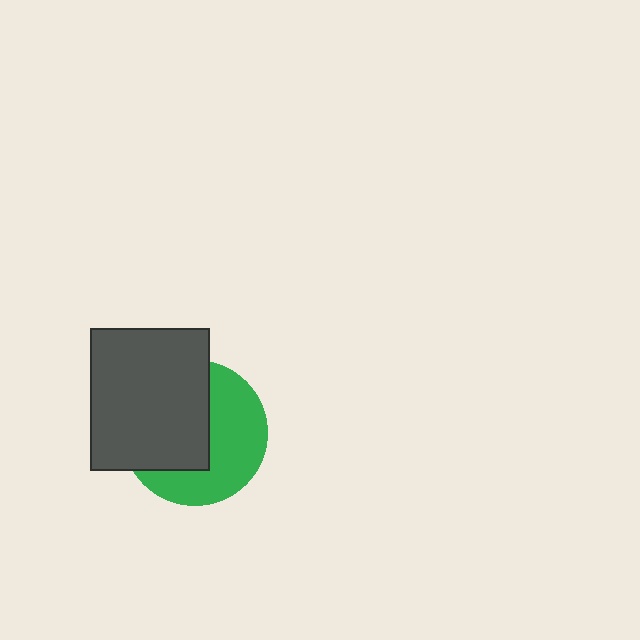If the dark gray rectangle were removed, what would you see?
You would see the complete green circle.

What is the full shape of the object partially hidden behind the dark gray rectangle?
The partially hidden object is a green circle.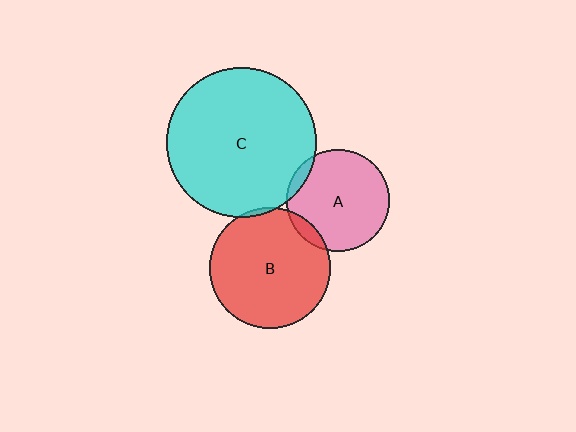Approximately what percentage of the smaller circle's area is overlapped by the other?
Approximately 5%.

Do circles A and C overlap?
Yes.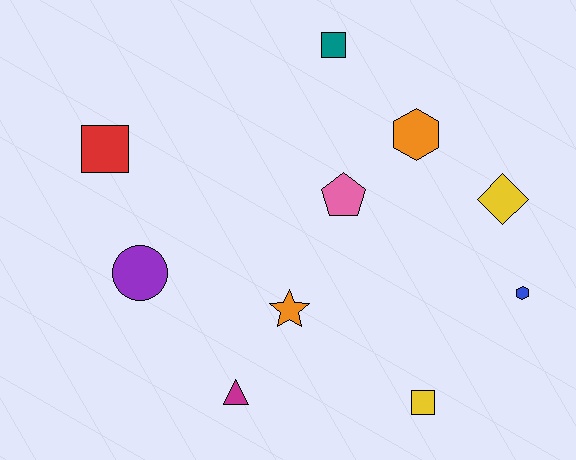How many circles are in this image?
There is 1 circle.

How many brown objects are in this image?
There are no brown objects.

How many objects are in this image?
There are 10 objects.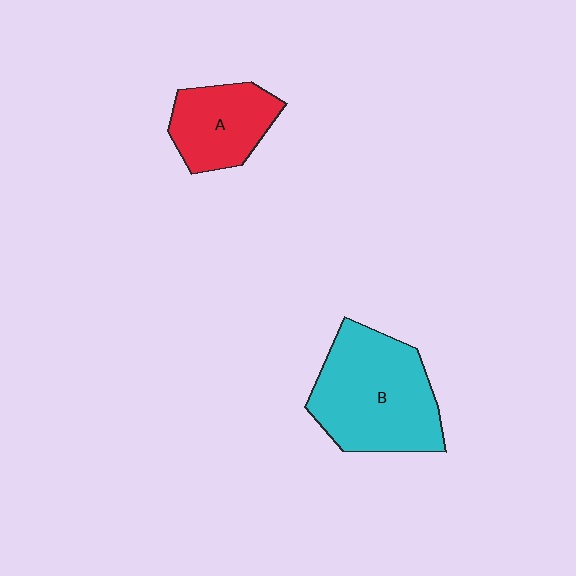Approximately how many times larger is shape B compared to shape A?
Approximately 1.7 times.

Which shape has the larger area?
Shape B (cyan).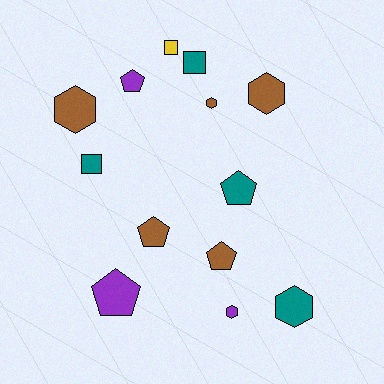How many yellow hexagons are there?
There are no yellow hexagons.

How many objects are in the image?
There are 13 objects.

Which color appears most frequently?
Brown, with 5 objects.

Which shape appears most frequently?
Pentagon, with 5 objects.